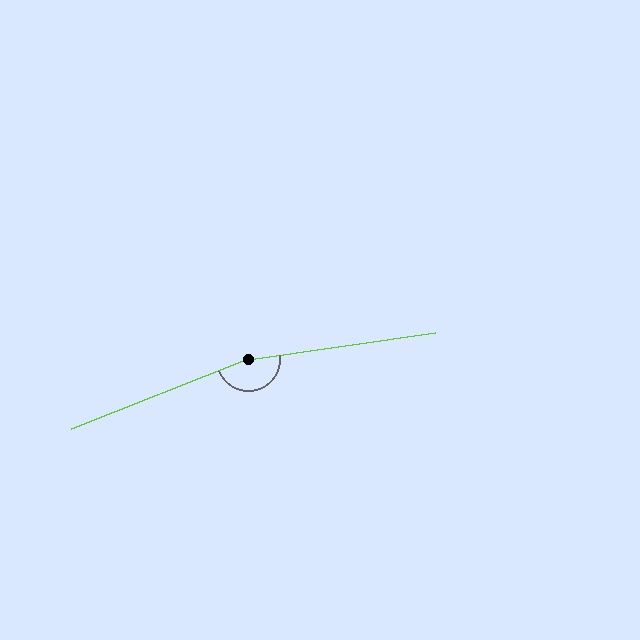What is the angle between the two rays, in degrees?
Approximately 167 degrees.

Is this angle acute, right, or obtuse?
It is obtuse.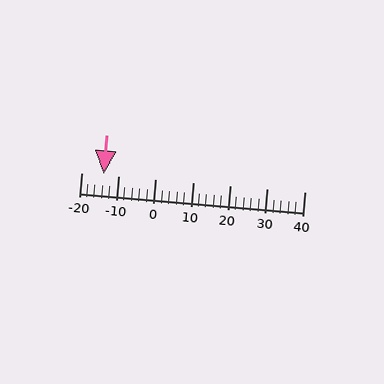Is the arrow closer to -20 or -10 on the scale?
The arrow is closer to -10.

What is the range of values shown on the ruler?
The ruler shows values from -20 to 40.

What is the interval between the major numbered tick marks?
The major tick marks are spaced 10 units apart.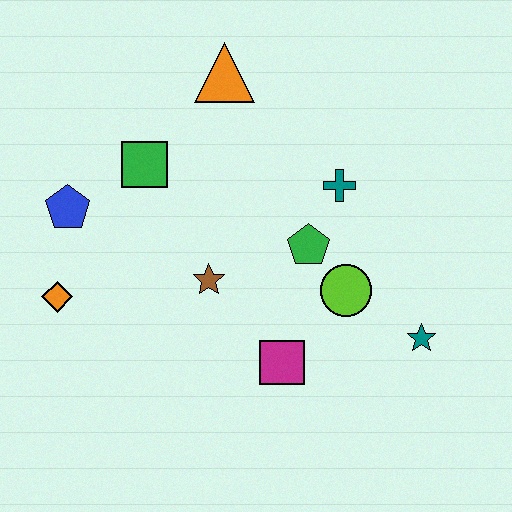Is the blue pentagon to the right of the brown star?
No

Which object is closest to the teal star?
The lime circle is closest to the teal star.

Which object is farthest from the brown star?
The teal star is farthest from the brown star.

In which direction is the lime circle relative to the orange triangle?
The lime circle is below the orange triangle.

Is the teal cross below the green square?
Yes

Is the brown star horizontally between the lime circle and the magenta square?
No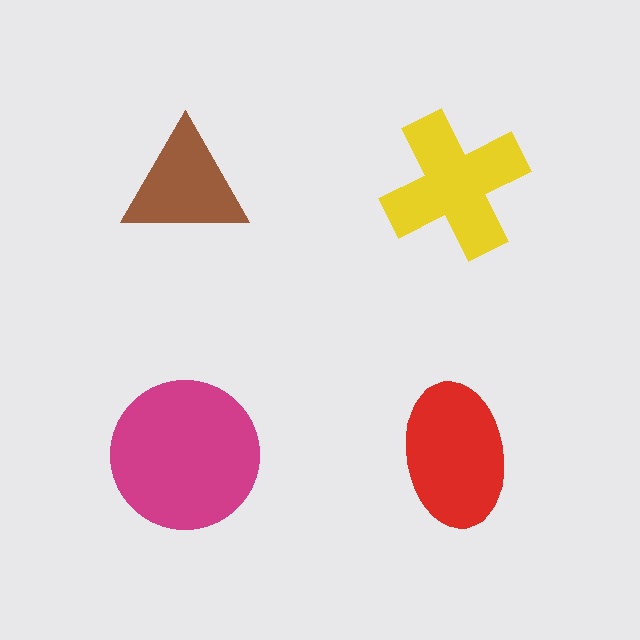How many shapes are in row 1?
2 shapes.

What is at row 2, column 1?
A magenta circle.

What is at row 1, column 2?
A yellow cross.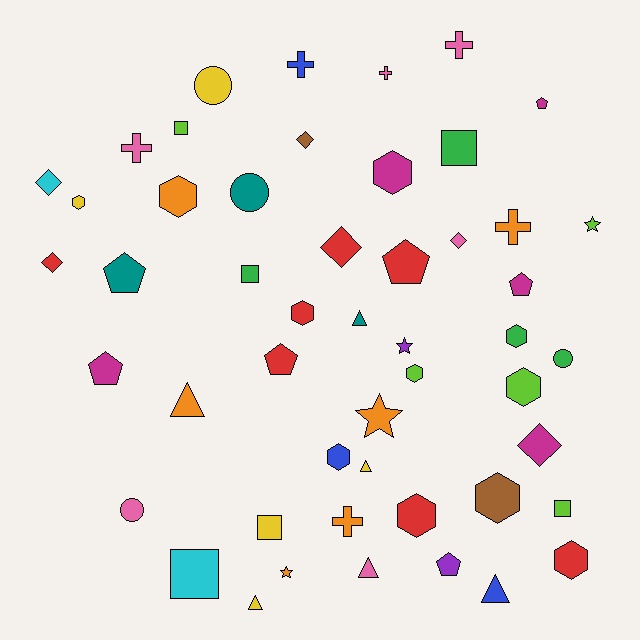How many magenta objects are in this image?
There are 5 magenta objects.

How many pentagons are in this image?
There are 7 pentagons.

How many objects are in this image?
There are 50 objects.